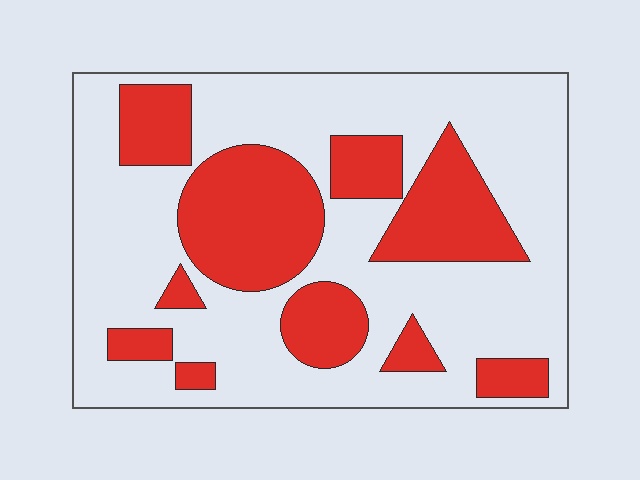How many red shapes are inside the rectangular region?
10.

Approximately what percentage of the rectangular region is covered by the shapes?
Approximately 35%.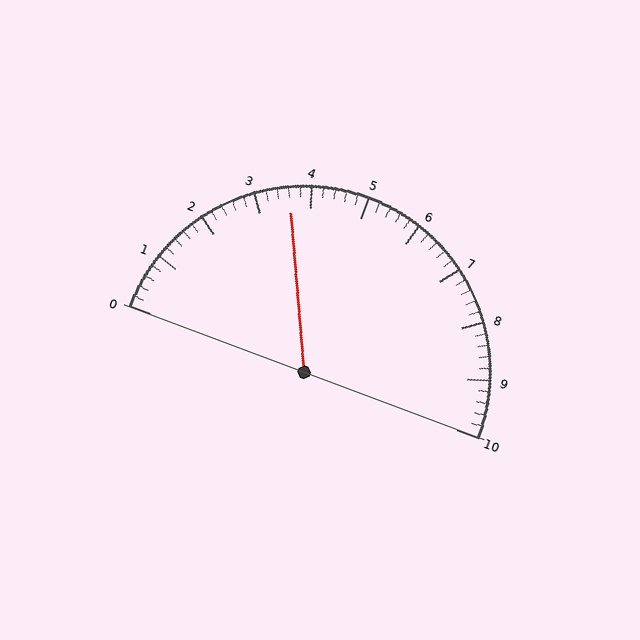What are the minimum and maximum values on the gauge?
The gauge ranges from 0 to 10.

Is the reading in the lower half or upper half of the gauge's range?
The reading is in the lower half of the range (0 to 10).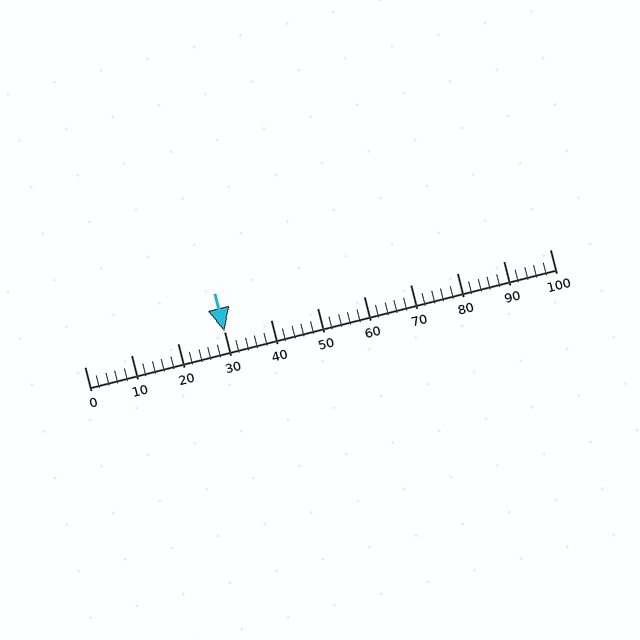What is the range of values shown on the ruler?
The ruler shows values from 0 to 100.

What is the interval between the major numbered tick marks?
The major tick marks are spaced 10 units apart.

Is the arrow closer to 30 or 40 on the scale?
The arrow is closer to 30.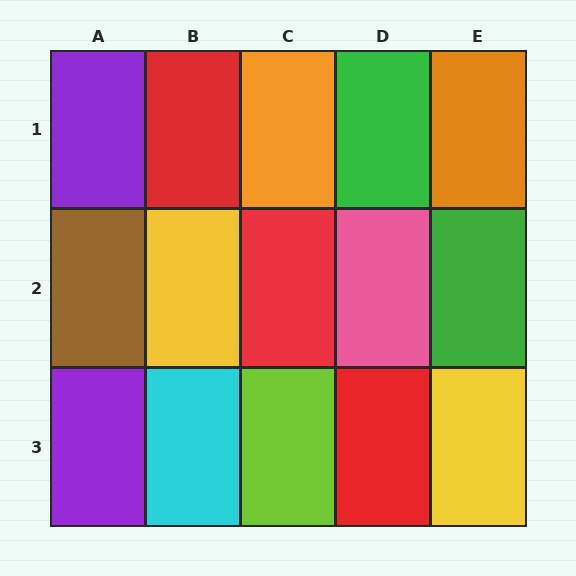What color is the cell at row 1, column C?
Orange.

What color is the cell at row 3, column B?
Cyan.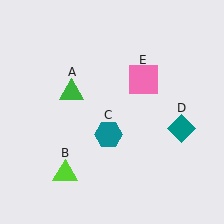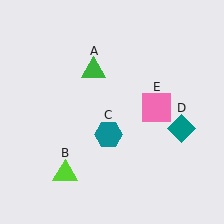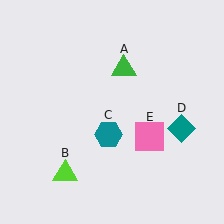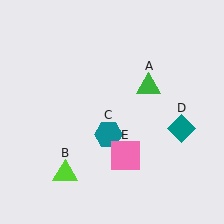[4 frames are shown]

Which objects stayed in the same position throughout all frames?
Lime triangle (object B) and teal hexagon (object C) and teal diamond (object D) remained stationary.